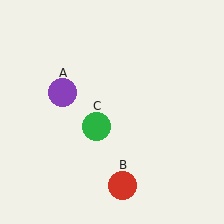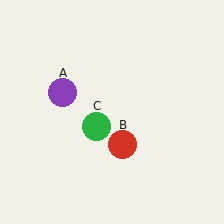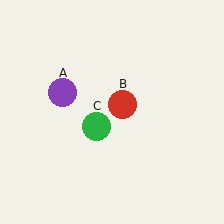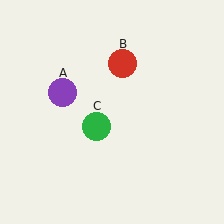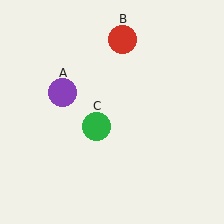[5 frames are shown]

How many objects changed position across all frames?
1 object changed position: red circle (object B).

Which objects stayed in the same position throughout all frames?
Purple circle (object A) and green circle (object C) remained stationary.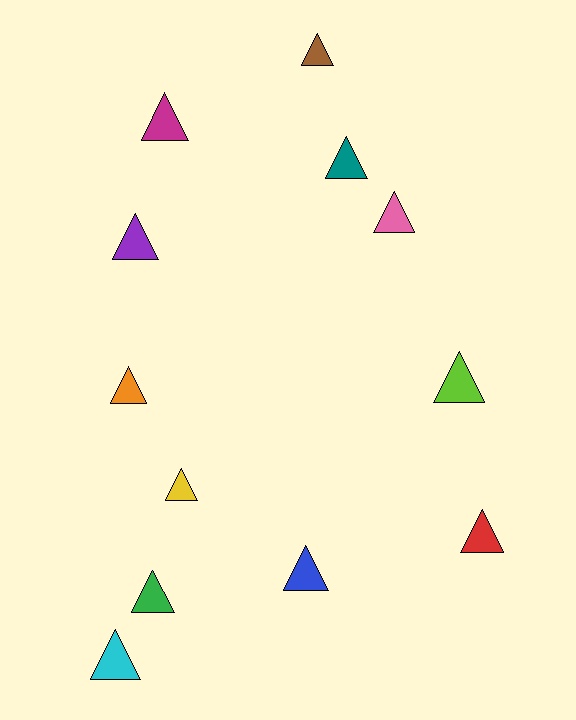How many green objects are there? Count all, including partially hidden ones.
There is 1 green object.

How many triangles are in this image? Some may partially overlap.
There are 12 triangles.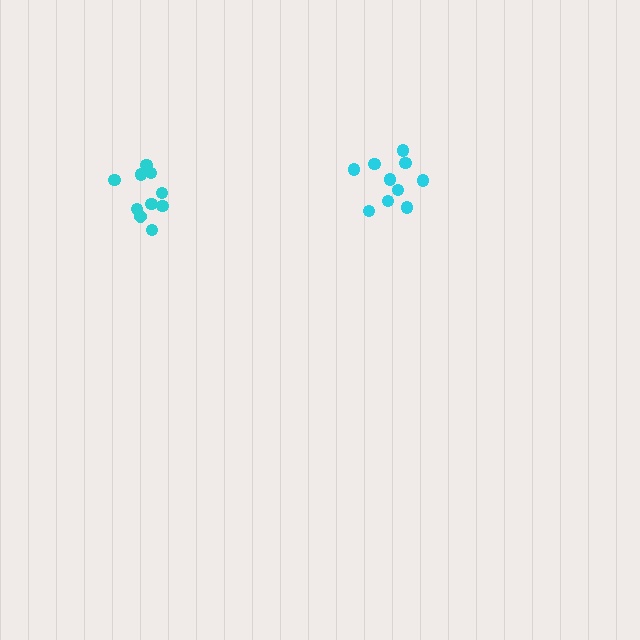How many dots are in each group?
Group 1: 10 dots, Group 2: 10 dots (20 total).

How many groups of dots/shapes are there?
There are 2 groups.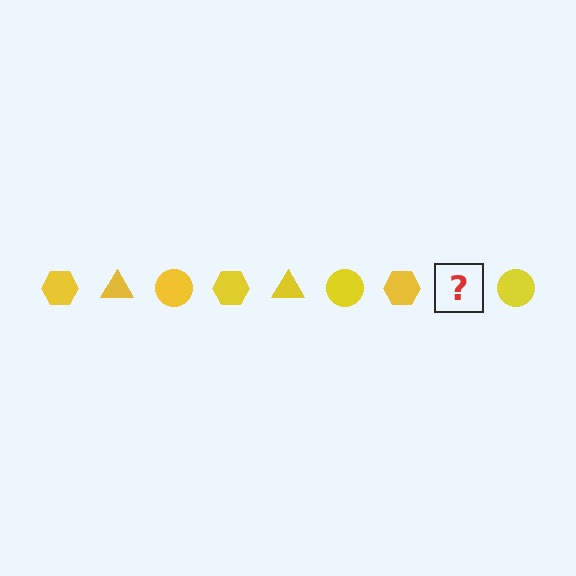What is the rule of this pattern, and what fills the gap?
The rule is that the pattern cycles through hexagon, triangle, circle shapes in yellow. The gap should be filled with a yellow triangle.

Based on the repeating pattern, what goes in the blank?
The blank should be a yellow triangle.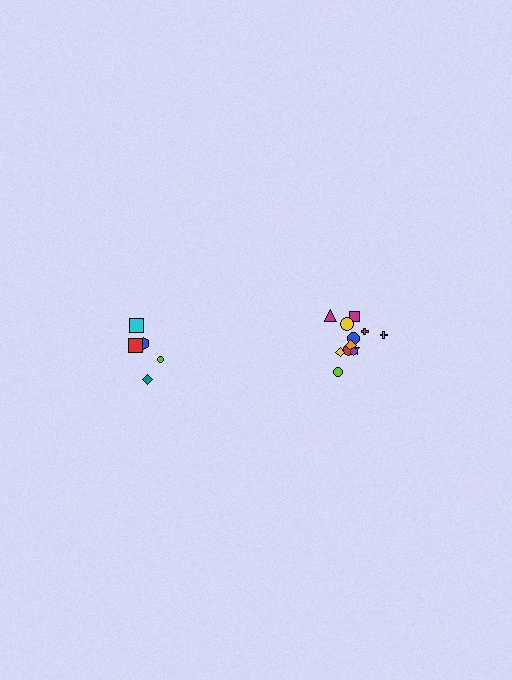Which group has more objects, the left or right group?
The right group.